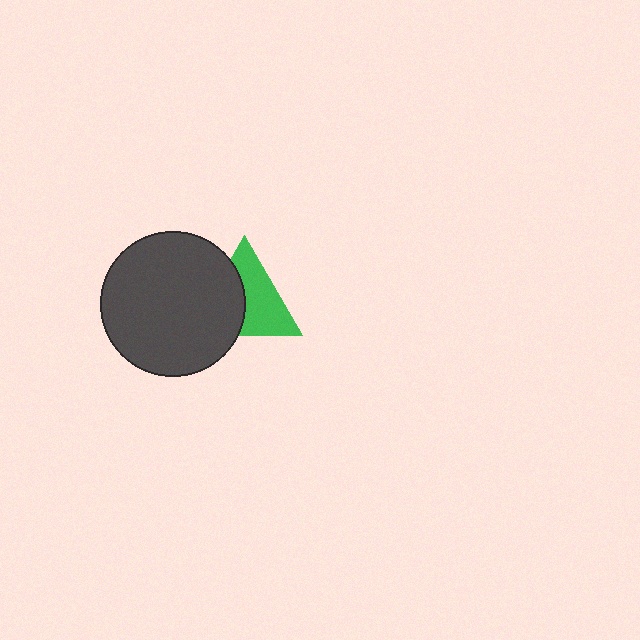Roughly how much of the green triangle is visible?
About half of it is visible (roughly 56%).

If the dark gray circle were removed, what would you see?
You would see the complete green triangle.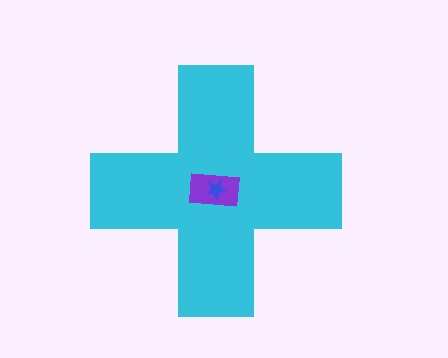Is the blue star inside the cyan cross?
Yes.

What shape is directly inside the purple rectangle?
The blue star.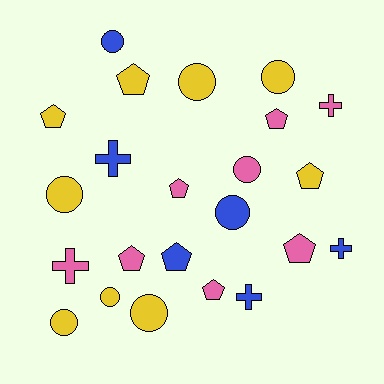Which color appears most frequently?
Yellow, with 9 objects.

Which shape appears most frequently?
Pentagon, with 9 objects.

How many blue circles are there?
There are 2 blue circles.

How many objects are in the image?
There are 23 objects.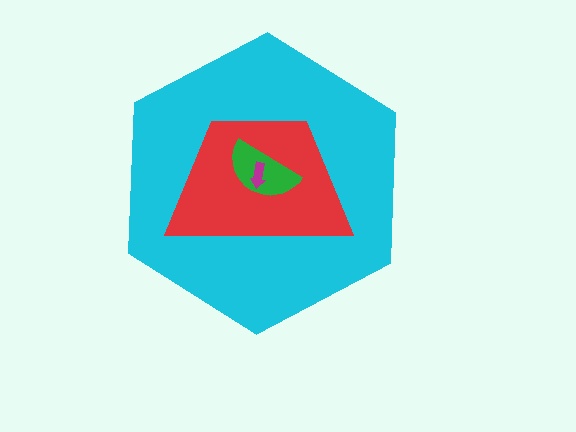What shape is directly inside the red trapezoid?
The green semicircle.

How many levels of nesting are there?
4.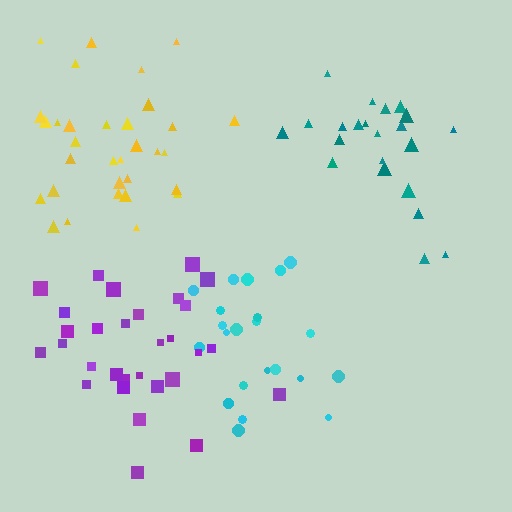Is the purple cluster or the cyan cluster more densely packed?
Cyan.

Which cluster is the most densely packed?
Teal.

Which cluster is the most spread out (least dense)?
Yellow.